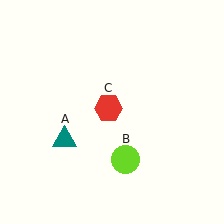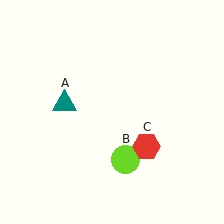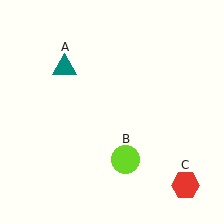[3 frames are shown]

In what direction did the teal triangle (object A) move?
The teal triangle (object A) moved up.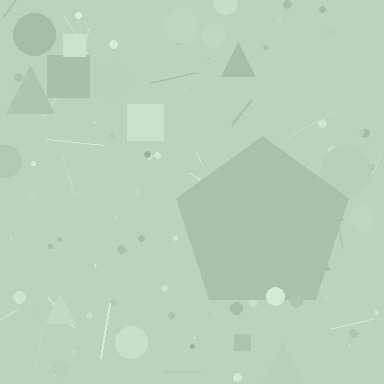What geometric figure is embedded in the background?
A pentagon is embedded in the background.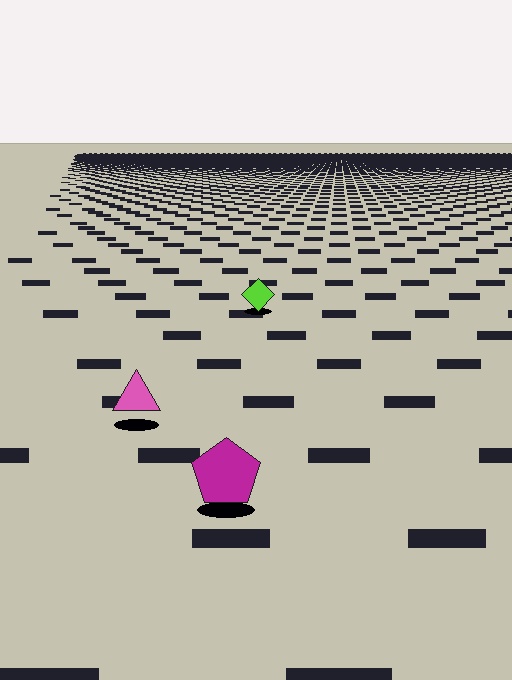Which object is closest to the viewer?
The magenta pentagon is closest. The texture marks near it are larger and more spread out.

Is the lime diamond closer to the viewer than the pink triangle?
No. The pink triangle is closer — you can tell from the texture gradient: the ground texture is coarser near it.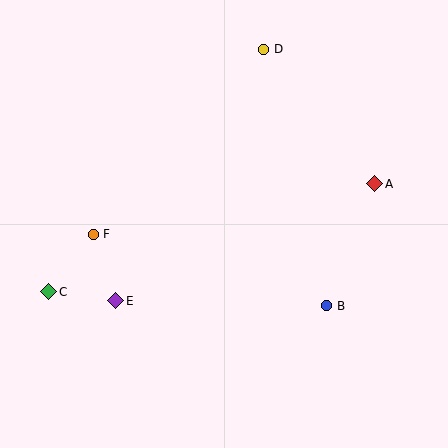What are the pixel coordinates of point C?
Point C is at (49, 292).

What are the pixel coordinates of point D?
Point D is at (264, 49).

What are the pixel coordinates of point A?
Point A is at (375, 184).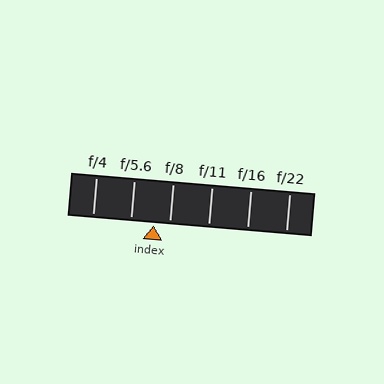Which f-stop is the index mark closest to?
The index mark is closest to f/8.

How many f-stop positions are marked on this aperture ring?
There are 6 f-stop positions marked.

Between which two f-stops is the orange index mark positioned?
The index mark is between f/5.6 and f/8.